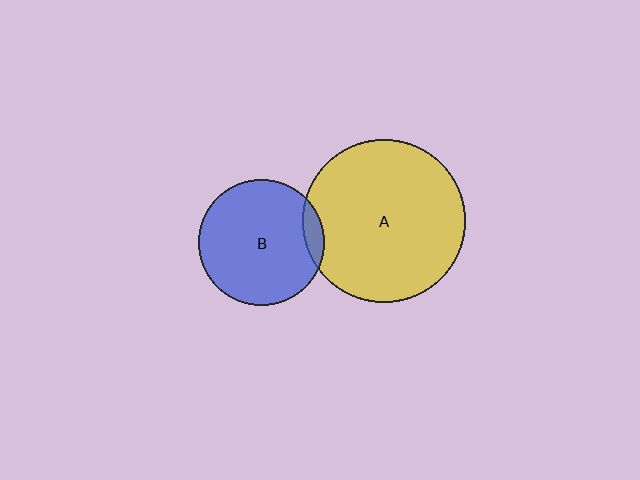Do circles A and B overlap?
Yes.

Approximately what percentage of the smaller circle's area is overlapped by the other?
Approximately 10%.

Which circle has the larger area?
Circle A (yellow).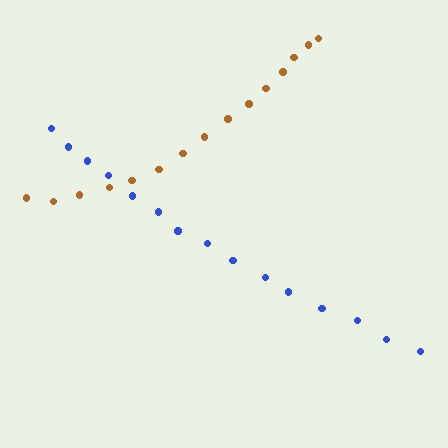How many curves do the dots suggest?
There are 2 distinct paths.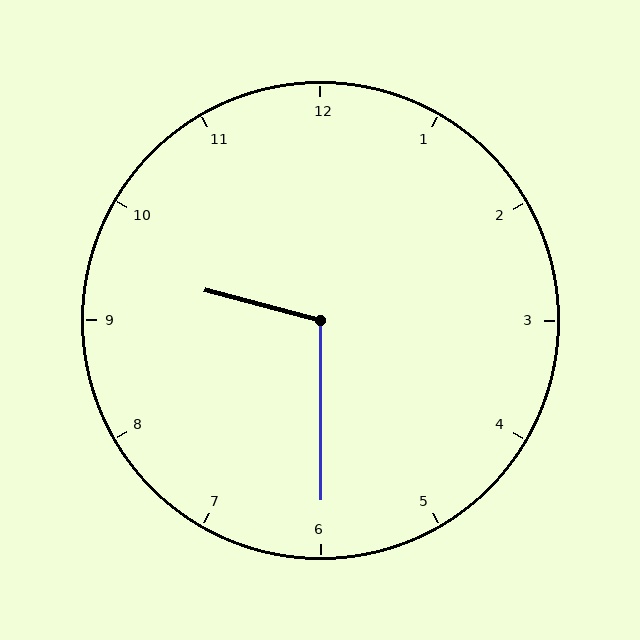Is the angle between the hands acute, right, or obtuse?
It is obtuse.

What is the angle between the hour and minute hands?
Approximately 105 degrees.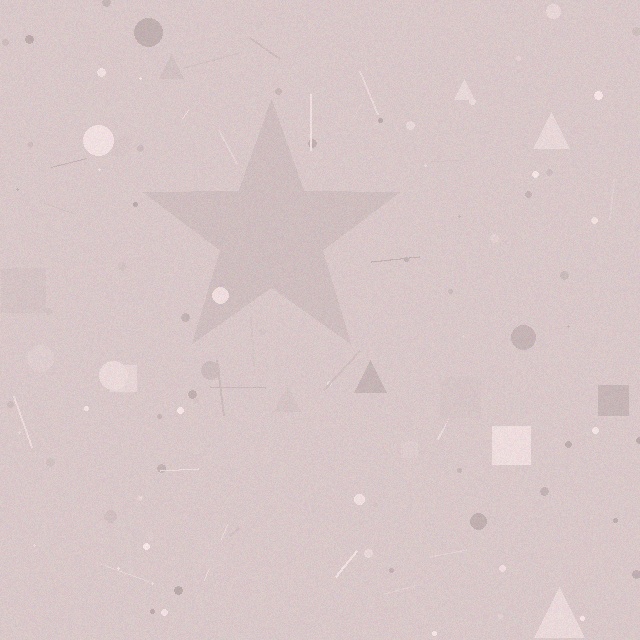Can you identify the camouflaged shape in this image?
The camouflaged shape is a star.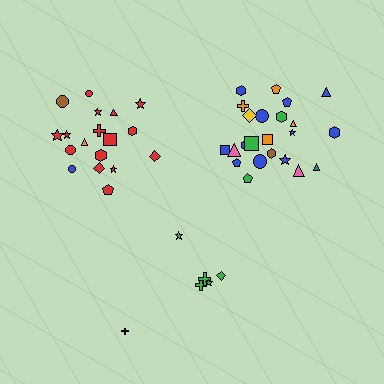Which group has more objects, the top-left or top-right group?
The top-right group.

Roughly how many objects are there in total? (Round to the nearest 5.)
Roughly 50 objects in total.